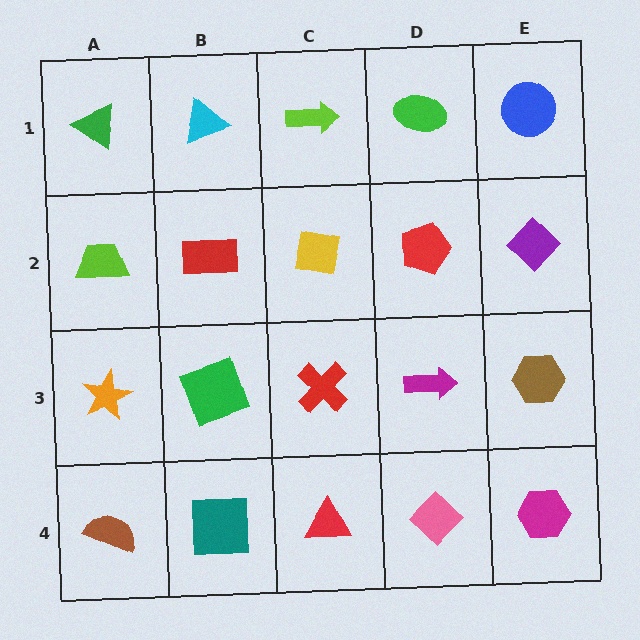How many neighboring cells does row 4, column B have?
3.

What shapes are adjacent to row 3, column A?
A lime trapezoid (row 2, column A), a brown semicircle (row 4, column A), a green square (row 3, column B).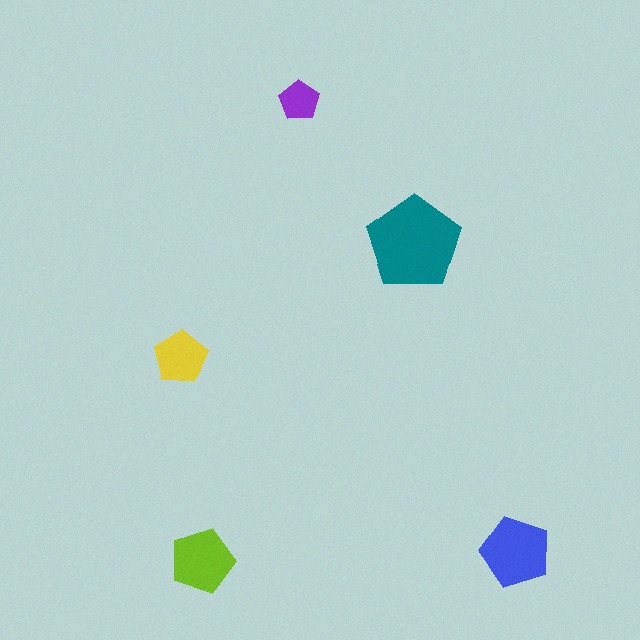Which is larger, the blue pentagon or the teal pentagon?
The teal one.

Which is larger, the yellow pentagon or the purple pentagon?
The yellow one.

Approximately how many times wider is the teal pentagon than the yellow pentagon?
About 2 times wider.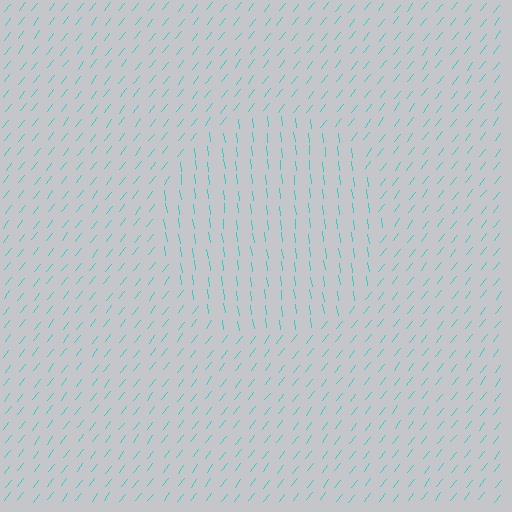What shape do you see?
I see a circle.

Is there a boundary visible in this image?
Yes, there is a texture boundary formed by a change in line orientation.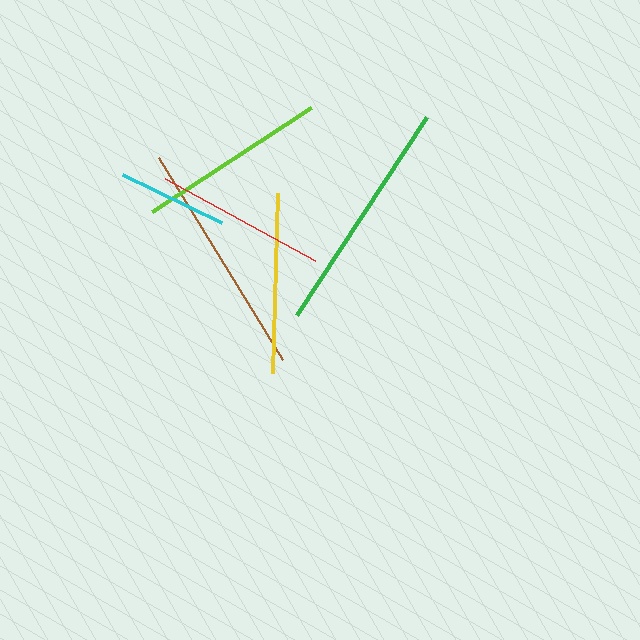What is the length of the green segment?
The green segment is approximately 237 pixels long.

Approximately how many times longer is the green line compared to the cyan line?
The green line is approximately 2.2 times the length of the cyan line.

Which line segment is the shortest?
The cyan line is the shortest at approximately 109 pixels.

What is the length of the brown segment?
The brown segment is approximately 237 pixels long.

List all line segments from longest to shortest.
From longest to shortest: green, brown, lime, yellow, red, cyan.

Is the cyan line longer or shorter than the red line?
The red line is longer than the cyan line.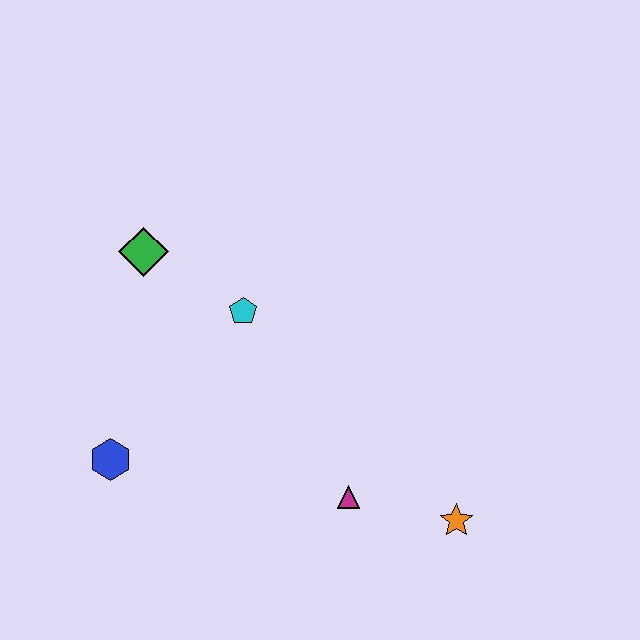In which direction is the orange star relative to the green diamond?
The orange star is to the right of the green diamond.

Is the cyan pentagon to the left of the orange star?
Yes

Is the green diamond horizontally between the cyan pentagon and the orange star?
No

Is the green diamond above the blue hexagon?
Yes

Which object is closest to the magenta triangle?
The orange star is closest to the magenta triangle.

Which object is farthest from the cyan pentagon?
The orange star is farthest from the cyan pentagon.